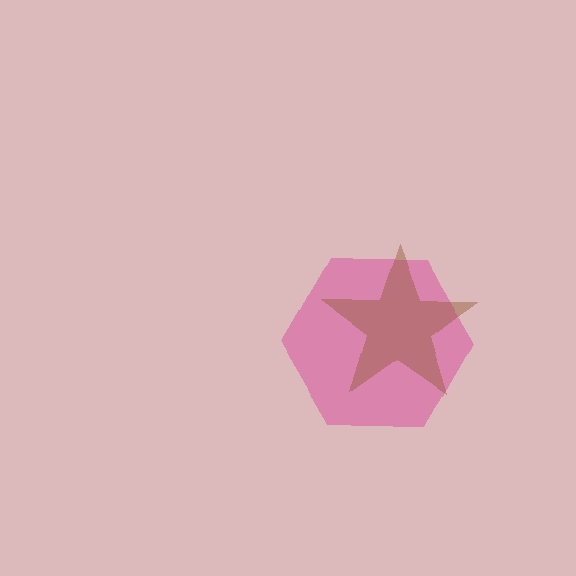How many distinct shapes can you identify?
There are 2 distinct shapes: a pink hexagon, a brown star.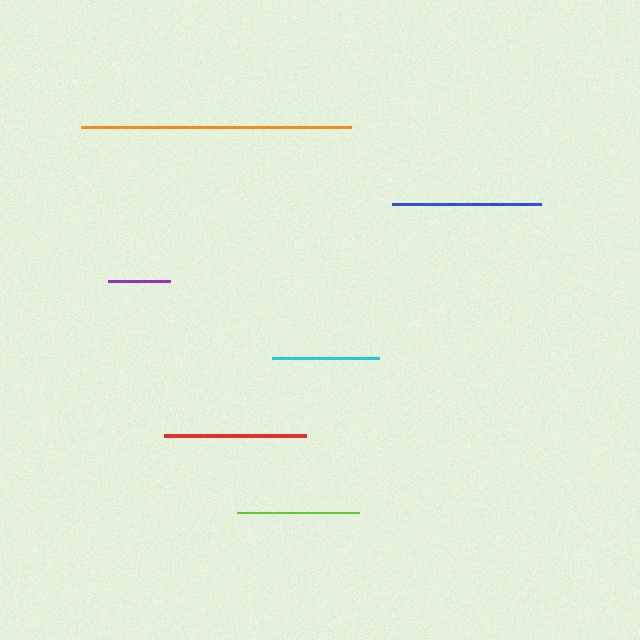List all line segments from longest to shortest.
From longest to shortest: orange, blue, red, lime, cyan, purple.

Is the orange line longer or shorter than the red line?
The orange line is longer than the red line.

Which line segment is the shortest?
The purple line is the shortest at approximately 62 pixels.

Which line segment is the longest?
The orange line is the longest at approximately 270 pixels.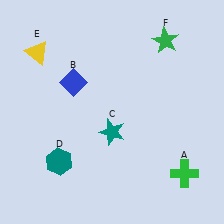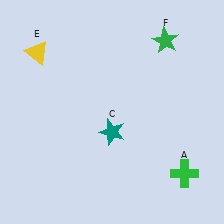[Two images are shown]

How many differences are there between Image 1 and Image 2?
There are 2 differences between the two images.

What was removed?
The blue diamond (B), the teal hexagon (D) were removed in Image 2.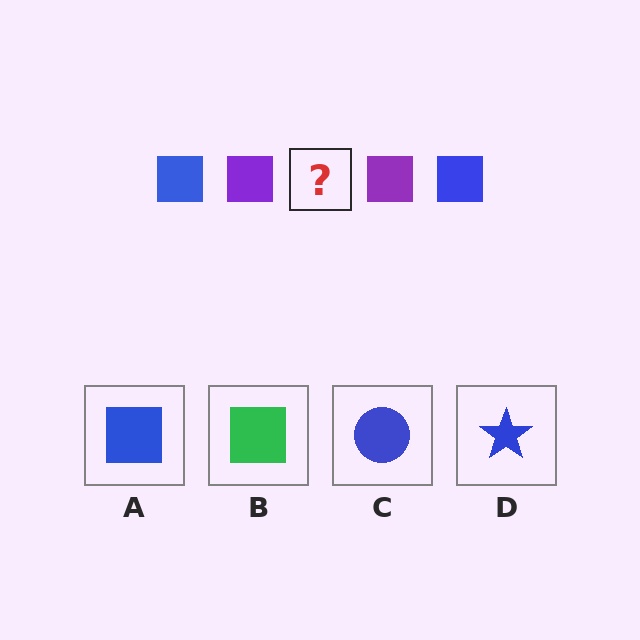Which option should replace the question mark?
Option A.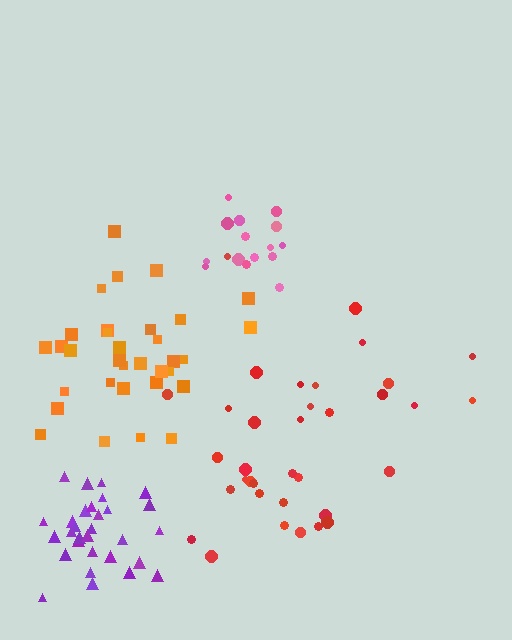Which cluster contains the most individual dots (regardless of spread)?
Red (35).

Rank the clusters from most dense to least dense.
purple, orange, pink, red.